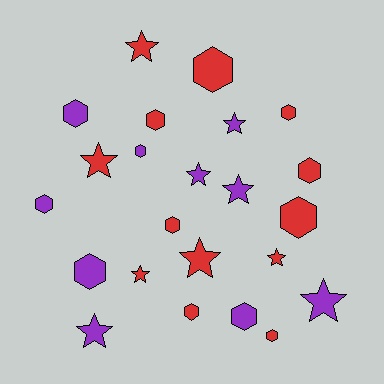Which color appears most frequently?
Red, with 13 objects.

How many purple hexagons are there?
There are 5 purple hexagons.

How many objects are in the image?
There are 23 objects.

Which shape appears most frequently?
Hexagon, with 13 objects.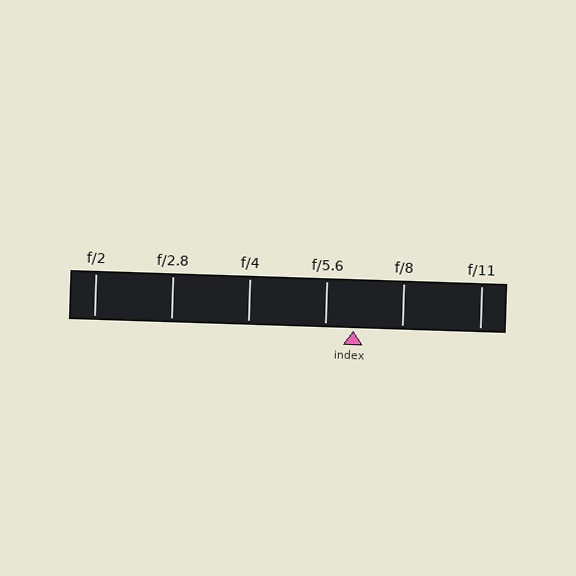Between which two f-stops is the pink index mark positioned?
The index mark is between f/5.6 and f/8.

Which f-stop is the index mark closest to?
The index mark is closest to f/5.6.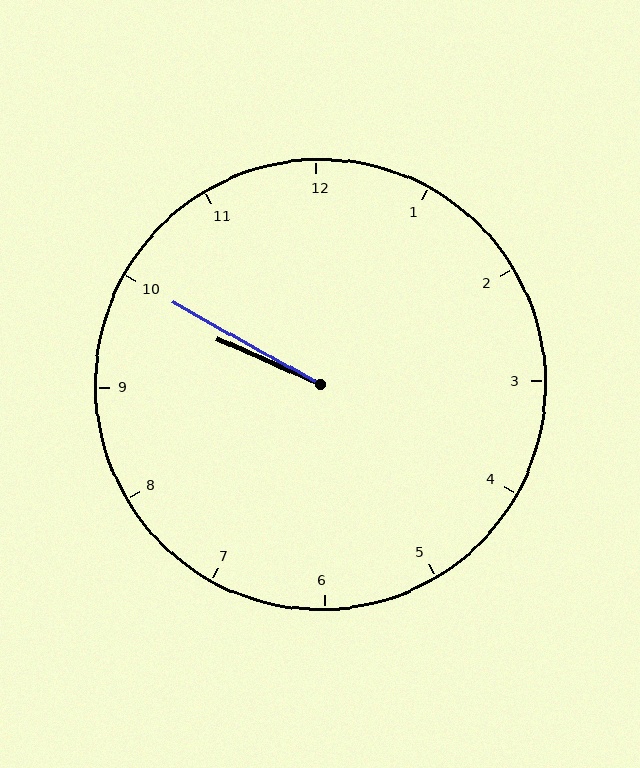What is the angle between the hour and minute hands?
Approximately 5 degrees.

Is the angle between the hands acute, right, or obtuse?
It is acute.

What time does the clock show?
9:50.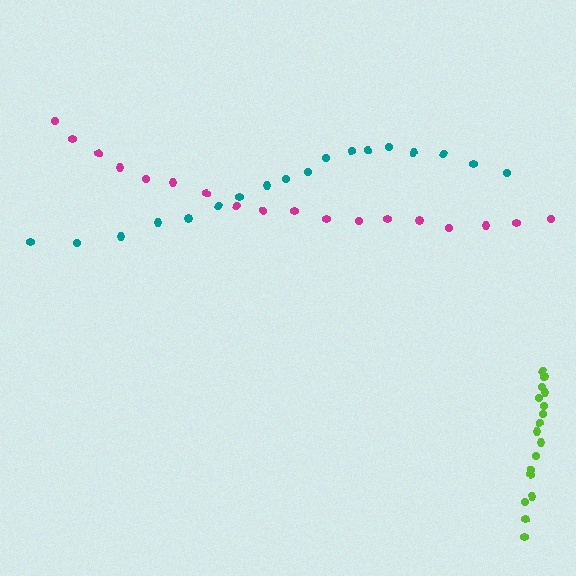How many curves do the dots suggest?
There are 3 distinct paths.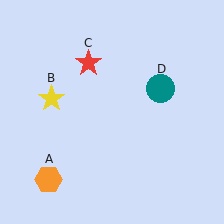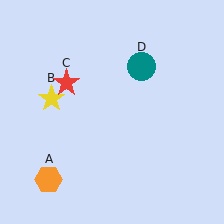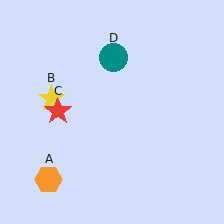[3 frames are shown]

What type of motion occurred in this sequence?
The red star (object C), teal circle (object D) rotated counterclockwise around the center of the scene.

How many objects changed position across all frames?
2 objects changed position: red star (object C), teal circle (object D).